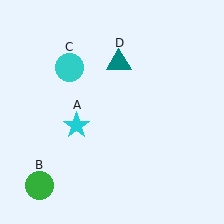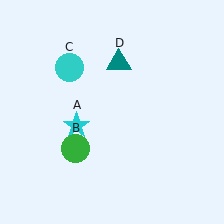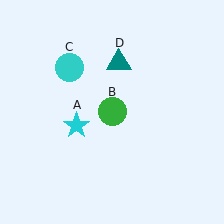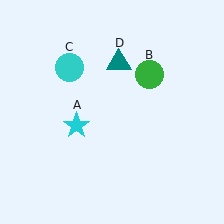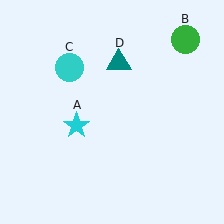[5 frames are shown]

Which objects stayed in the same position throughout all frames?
Cyan star (object A) and cyan circle (object C) and teal triangle (object D) remained stationary.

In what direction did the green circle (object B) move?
The green circle (object B) moved up and to the right.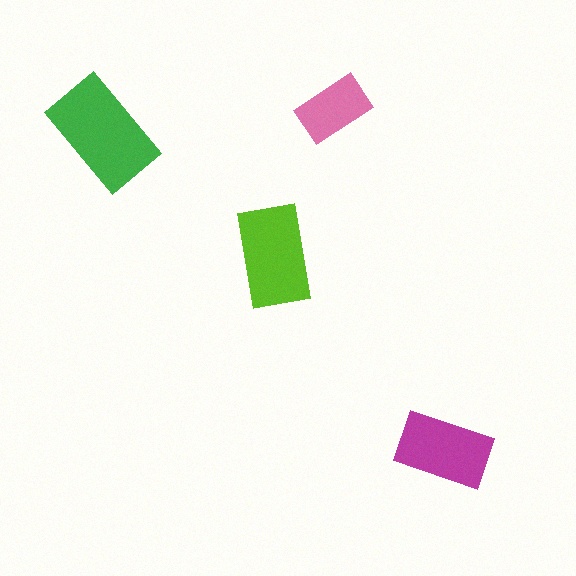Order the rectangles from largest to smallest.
the green one, the lime one, the magenta one, the pink one.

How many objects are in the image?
There are 4 objects in the image.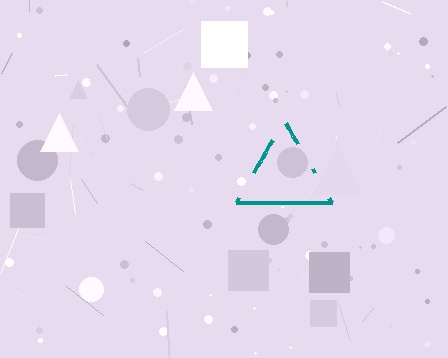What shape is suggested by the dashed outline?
The dashed outline suggests a triangle.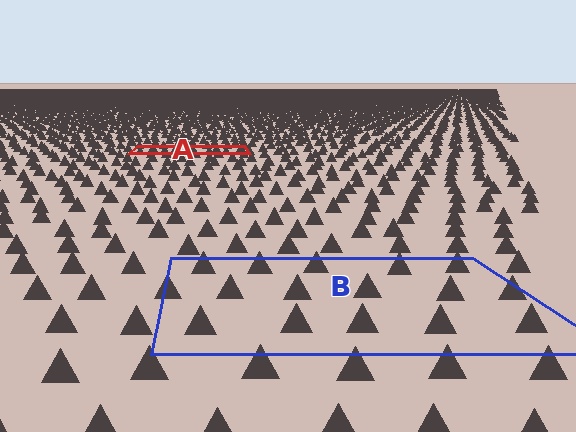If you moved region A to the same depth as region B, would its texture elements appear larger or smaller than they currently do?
They would appear larger. At a closer depth, the same texture elements are projected at a bigger on-screen size.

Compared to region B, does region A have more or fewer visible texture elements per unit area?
Region A has more texture elements per unit area — they are packed more densely because it is farther away.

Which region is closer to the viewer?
Region B is closer. The texture elements there are larger and more spread out.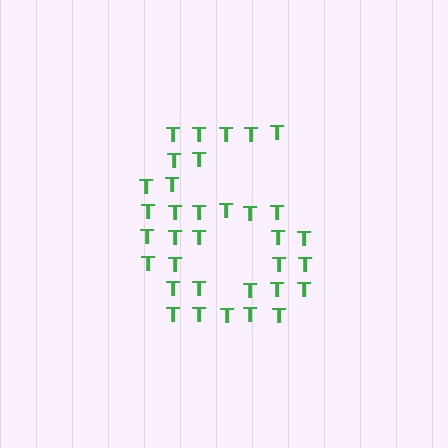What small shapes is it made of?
It is made of small letter T's.